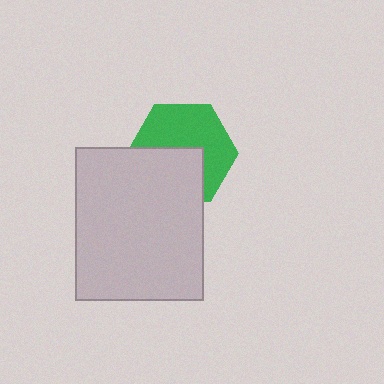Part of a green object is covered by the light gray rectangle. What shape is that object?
It is a hexagon.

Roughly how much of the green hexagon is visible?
About half of it is visible (roughly 58%).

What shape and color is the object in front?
The object in front is a light gray rectangle.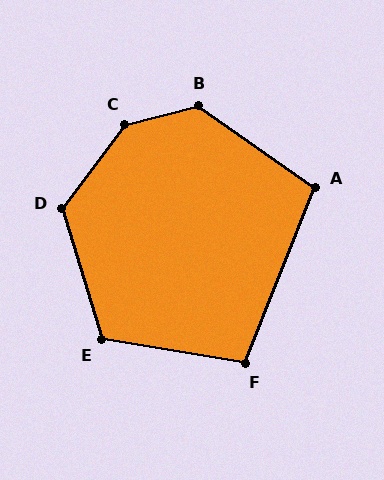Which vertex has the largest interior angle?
C, at approximately 140 degrees.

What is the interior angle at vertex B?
Approximately 131 degrees (obtuse).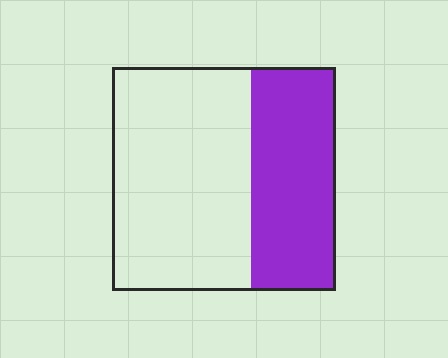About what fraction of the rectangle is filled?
About three eighths (3/8).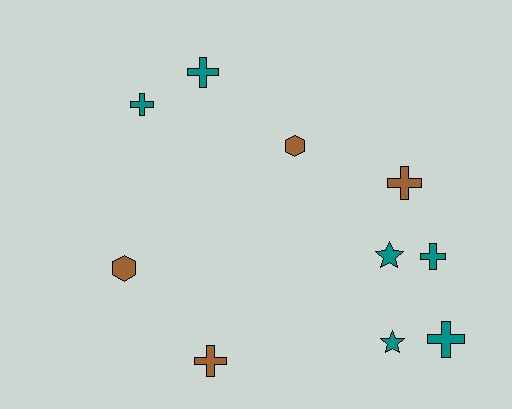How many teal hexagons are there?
There are no teal hexagons.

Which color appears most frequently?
Teal, with 6 objects.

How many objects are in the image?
There are 10 objects.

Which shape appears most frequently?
Cross, with 6 objects.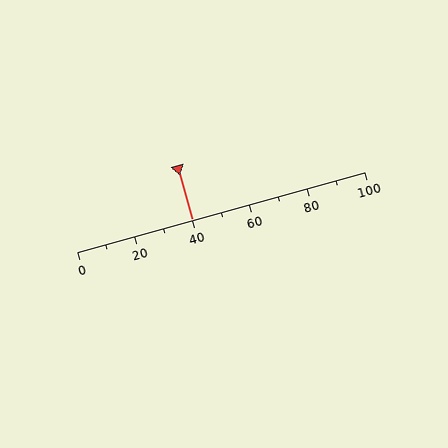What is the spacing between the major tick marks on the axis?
The major ticks are spaced 20 apart.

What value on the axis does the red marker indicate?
The marker indicates approximately 40.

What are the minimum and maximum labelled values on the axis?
The axis runs from 0 to 100.